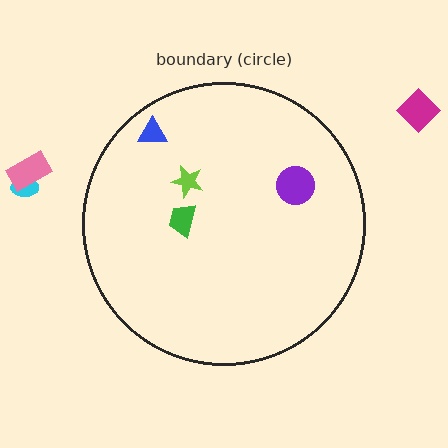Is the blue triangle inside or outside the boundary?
Inside.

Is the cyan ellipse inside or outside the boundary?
Outside.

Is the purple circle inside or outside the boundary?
Inside.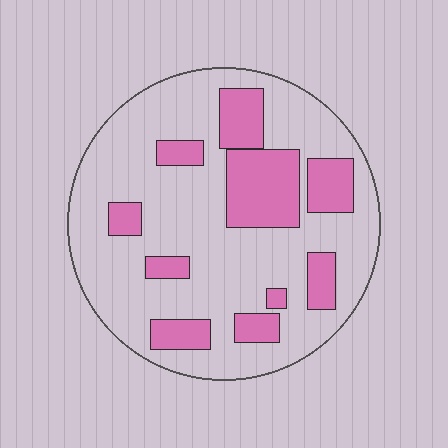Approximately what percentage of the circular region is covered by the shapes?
Approximately 25%.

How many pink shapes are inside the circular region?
10.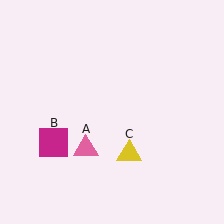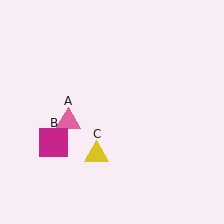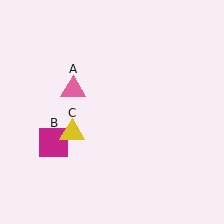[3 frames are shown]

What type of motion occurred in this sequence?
The pink triangle (object A), yellow triangle (object C) rotated clockwise around the center of the scene.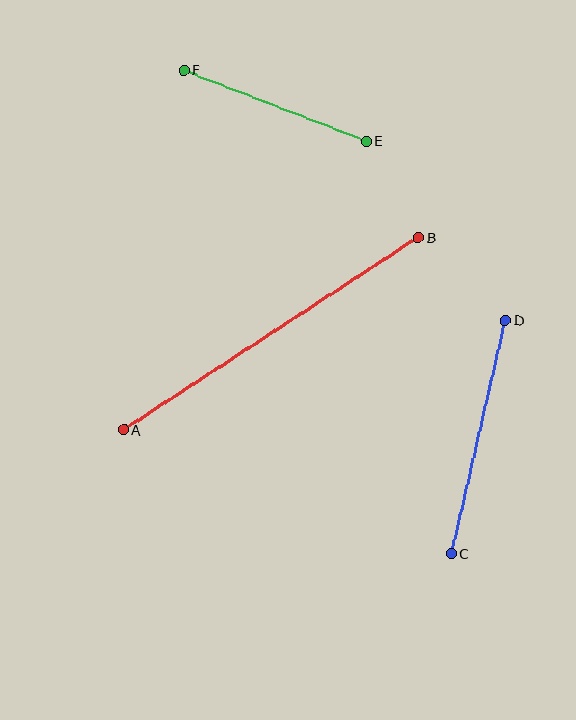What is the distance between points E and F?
The distance is approximately 196 pixels.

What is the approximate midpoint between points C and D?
The midpoint is at approximately (478, 437) pixels.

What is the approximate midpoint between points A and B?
The midpoint is at approximately (271, 334) pixels.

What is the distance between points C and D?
The distance is approximately 239 pixels.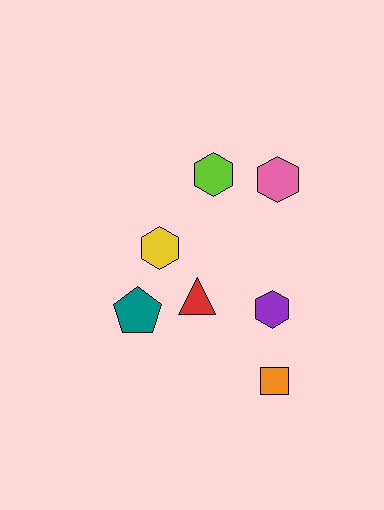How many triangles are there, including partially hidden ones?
There is 1 triangle.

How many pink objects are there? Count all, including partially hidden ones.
There is 1 pink object.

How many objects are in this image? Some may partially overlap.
There are 7 objects.